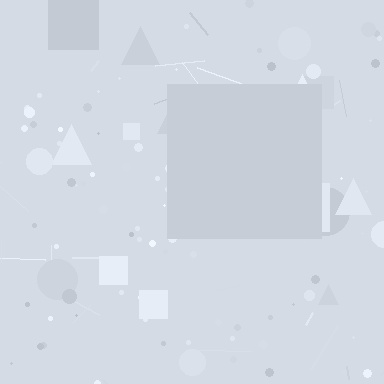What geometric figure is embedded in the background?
A square is embedded in the background.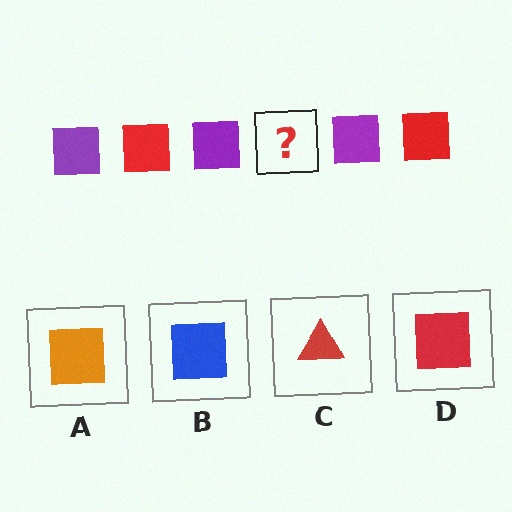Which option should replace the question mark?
Option D.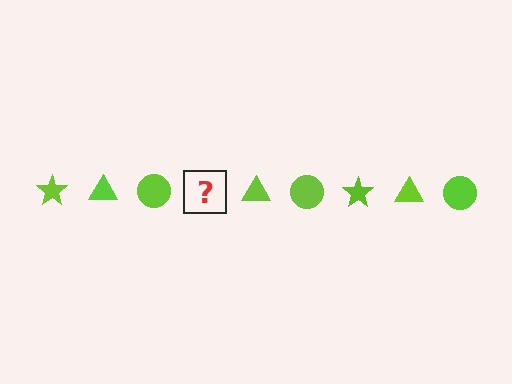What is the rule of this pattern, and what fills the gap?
The rule is that the pattern cycles through star, triangle, circle shapes in lime. The gap should be filled with a lime star.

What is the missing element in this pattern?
The missing element is a lime star.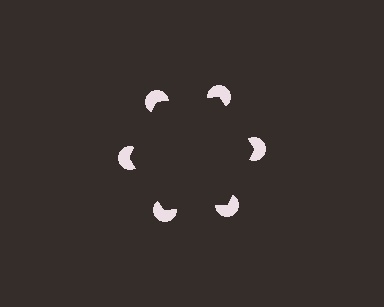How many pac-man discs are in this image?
There are 6 — one at each vertex of the illusory hexagon.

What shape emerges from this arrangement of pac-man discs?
An illusory hexagon — its edges are inferred from the aligned wedge cuts in the pac-man discs, not physically drawn.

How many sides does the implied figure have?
6 sides.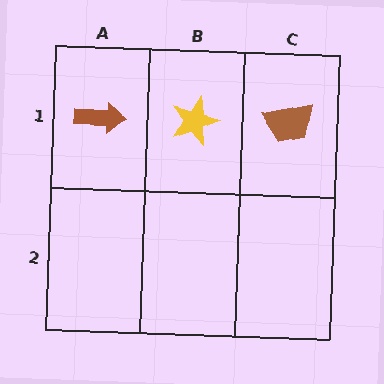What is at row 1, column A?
A brown arrow.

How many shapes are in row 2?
0 shapes.